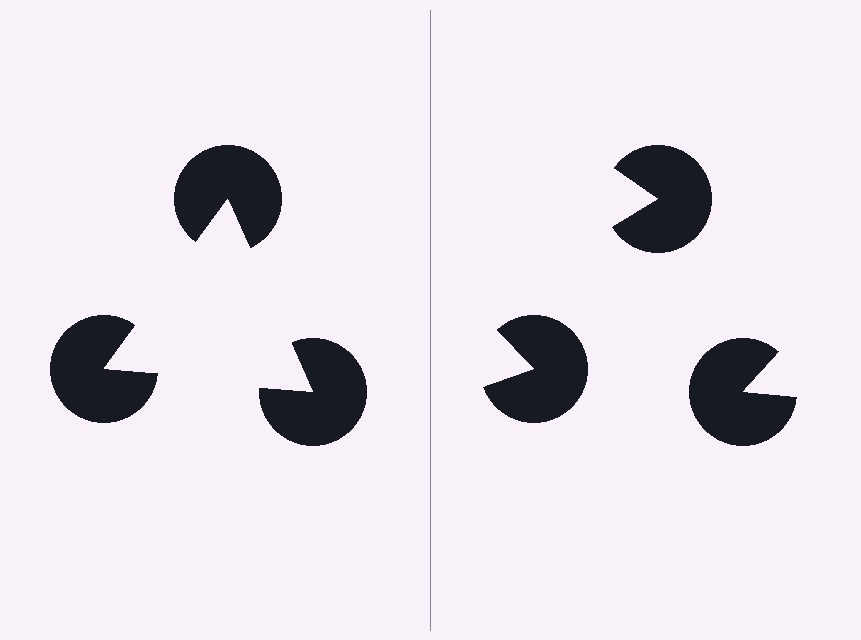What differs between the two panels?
The pac-man discs are positioned identically on both sides; only the wedge orientations differ. On the left they align to a triangle; on the right they are misaligned.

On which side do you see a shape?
An illusory triangle appears on the left side. On the right side the wedge cuts are rotated, so no coherent shape forms.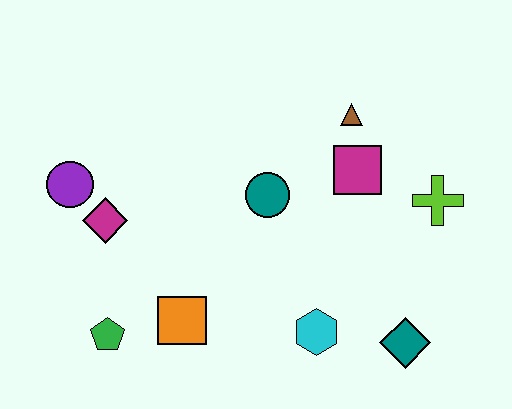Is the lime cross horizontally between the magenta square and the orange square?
No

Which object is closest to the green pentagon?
The orange square is closest to the green pentagon.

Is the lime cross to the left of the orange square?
No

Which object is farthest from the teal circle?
The green pentagon is farthest from the teal circle.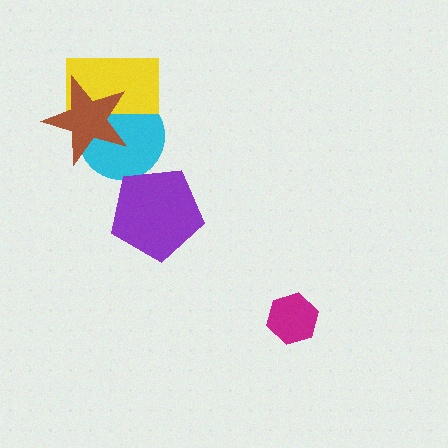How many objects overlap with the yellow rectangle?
2 objects overlap with the yellow rectangle.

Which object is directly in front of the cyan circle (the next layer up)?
The yellow rectangle is directly in front of the cyan circle.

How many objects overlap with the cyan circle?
2 objects overlap with the cyan circle.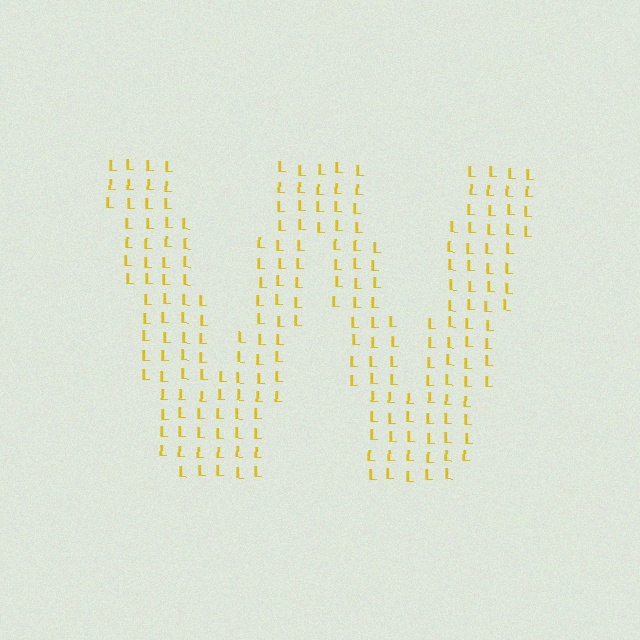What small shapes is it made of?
It is made of small letter L's.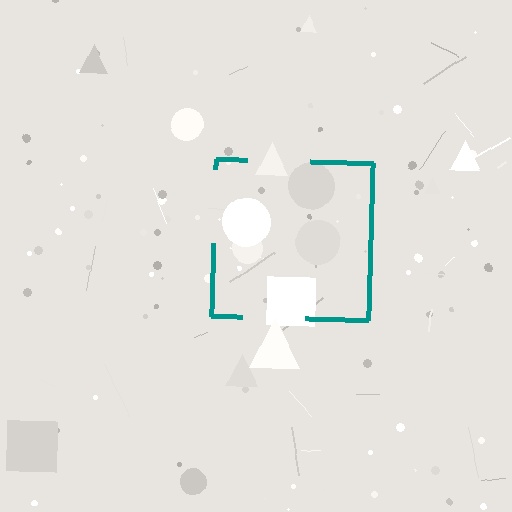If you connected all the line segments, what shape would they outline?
They would outline a square.